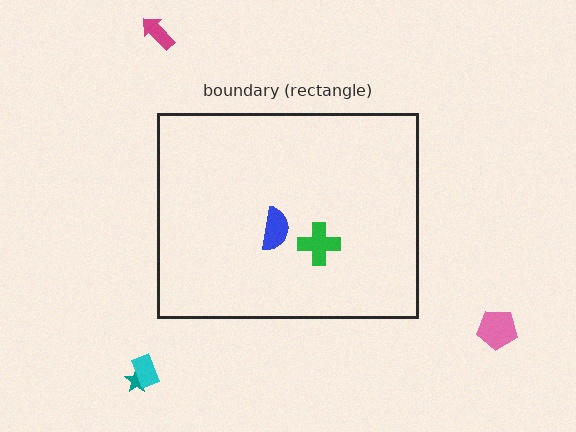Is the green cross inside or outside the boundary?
Inside.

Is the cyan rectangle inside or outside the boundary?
Outside.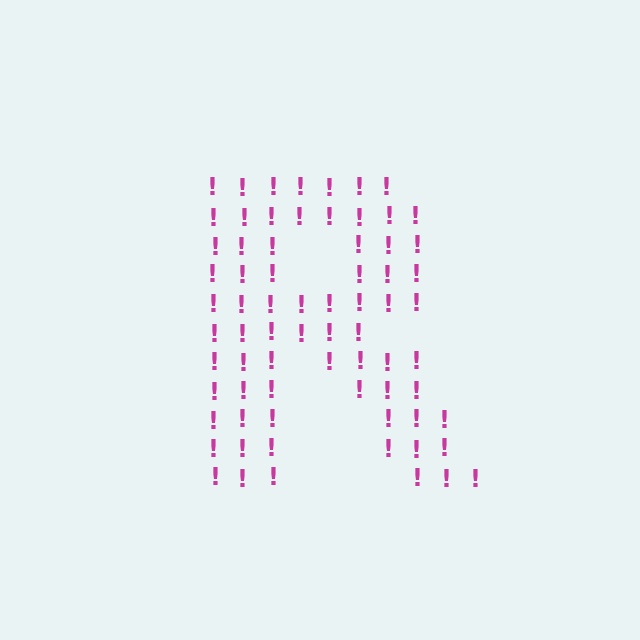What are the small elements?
The small elements are exclamation marks.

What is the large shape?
The large shape is the letter R.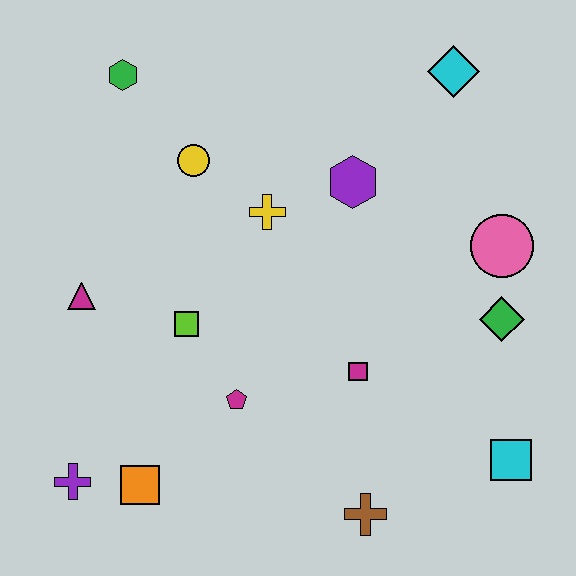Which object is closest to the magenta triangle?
The lime square is closest to the magenta triangle.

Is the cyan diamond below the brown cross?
No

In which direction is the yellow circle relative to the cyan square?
The yellow circle is to the left of the cyan square.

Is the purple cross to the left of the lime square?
Yes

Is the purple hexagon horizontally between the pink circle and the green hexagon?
Yes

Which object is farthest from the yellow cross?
The cyan square is farthest from the yellow cross.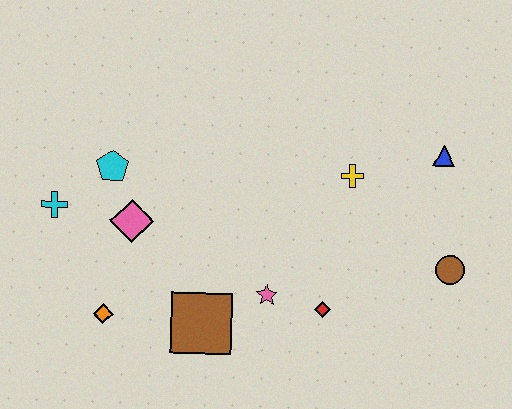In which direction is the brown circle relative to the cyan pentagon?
The brown circle is to the right of the cyan pentagon.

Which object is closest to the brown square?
The pink star is closest to the brown square.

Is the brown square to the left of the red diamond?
Yes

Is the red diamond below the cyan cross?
Yes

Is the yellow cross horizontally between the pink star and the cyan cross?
No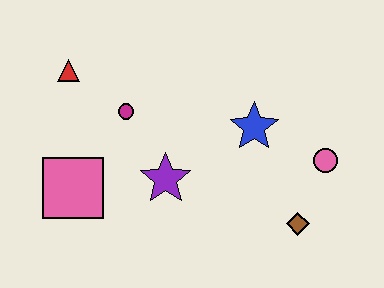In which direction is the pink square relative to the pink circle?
The pink square is to the left of the pink circle.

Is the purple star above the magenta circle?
No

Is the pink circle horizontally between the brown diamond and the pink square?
No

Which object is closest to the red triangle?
The magenta circle is closest to the red triangle.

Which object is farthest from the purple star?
The pink circle is farthest from the purple star.